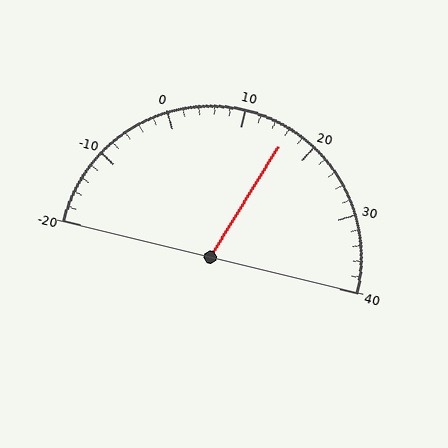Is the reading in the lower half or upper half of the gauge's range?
The reading is in the upper half of the range (-20 to 40).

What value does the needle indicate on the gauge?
The needle indicates approximately 16.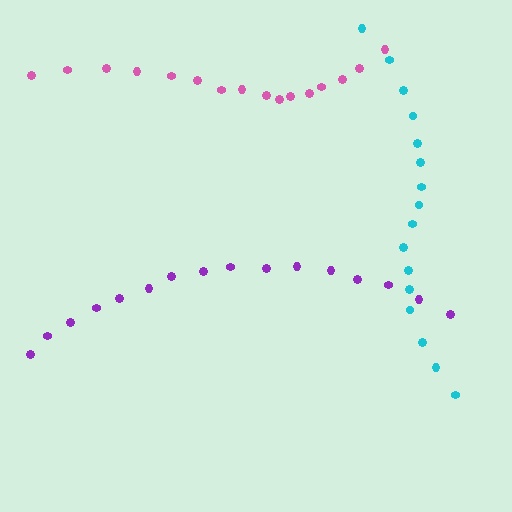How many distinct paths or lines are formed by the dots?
There are 3 distinct paths.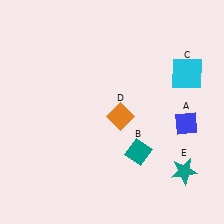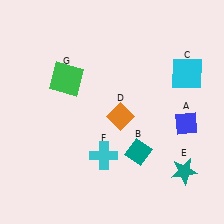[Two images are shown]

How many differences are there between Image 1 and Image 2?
There are 2 differences between the two images.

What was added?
A cyan cross (F), a green square (G) were added in Image 2.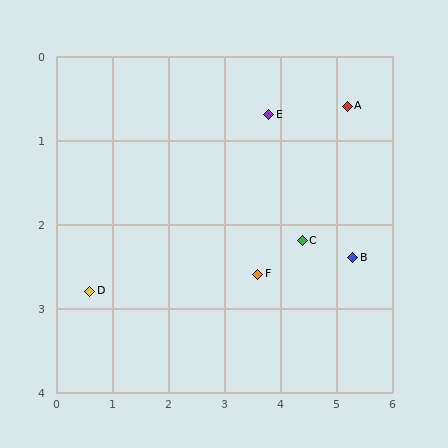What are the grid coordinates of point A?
Point A is at approximately (5.2, 0.6).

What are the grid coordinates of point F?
Point F is at approximately (3.6, 2.6).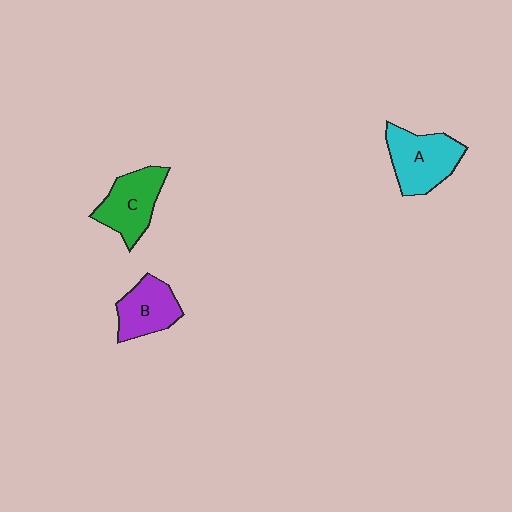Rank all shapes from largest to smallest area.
From largest to smallest: A (cyan), C (green), B (purple).